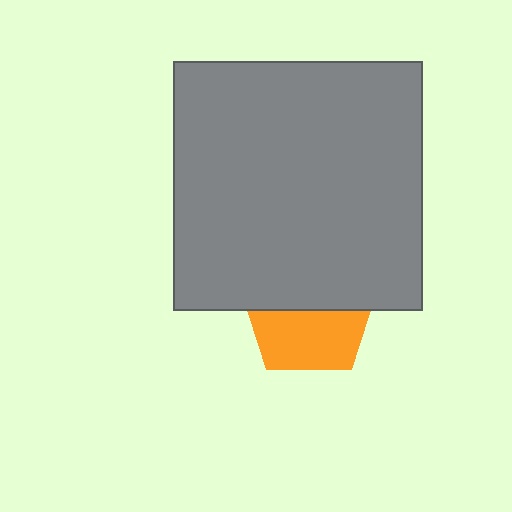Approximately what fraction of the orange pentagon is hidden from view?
Roughly 52% of the orange pentagon is hidden behind the gray square.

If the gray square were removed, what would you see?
You would see the complete orange pentagon.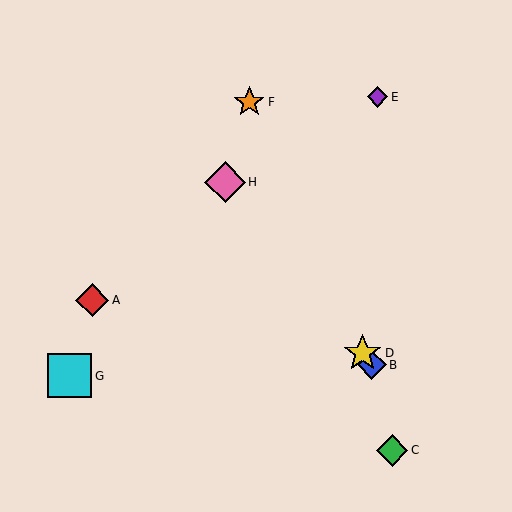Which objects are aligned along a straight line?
Objects B, D, H are aligned along a straight line.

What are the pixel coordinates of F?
Object F is at (249, 102).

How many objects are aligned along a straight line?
3 objects (B, D, H) are aligned along a straight line.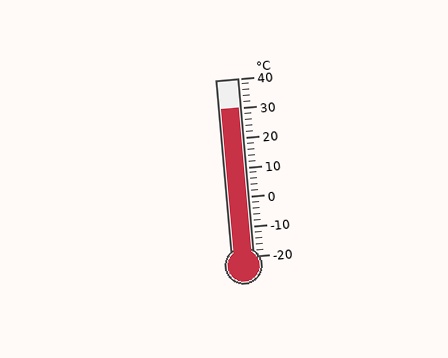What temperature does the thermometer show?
The thermometer shows approximately 30°C.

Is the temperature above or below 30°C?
The temperature is at 30°C.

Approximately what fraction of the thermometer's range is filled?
The thermometer is filled to approximately 85% of its range.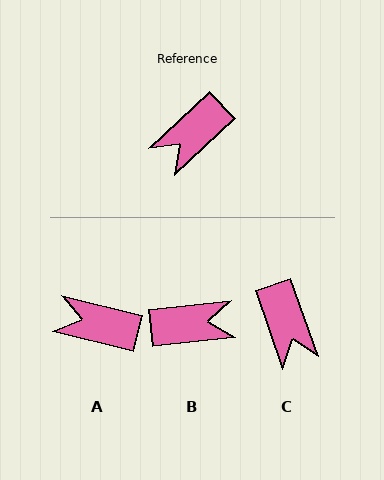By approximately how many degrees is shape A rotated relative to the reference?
Approximately 57 degrees clockwise.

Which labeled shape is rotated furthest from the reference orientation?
B, about 143 degrees away.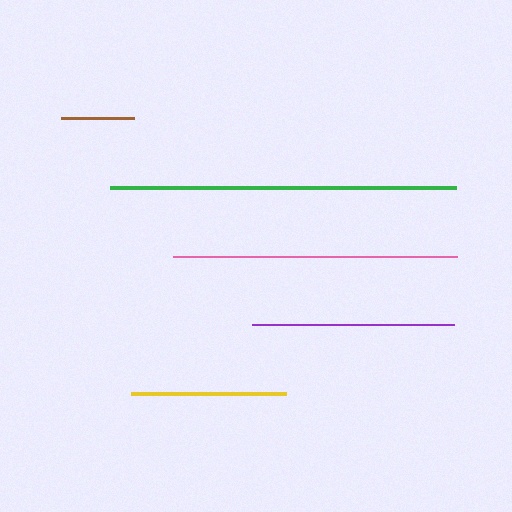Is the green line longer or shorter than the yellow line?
The green line is longer than the yellow line.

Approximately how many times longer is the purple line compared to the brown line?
The purple line is approximately 2.8 times the length of the brown line.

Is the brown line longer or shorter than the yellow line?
The yellow line is longer than the brown line.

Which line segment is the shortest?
The brown line is the shortest at approximately 73 pixels.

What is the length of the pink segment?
The pink segment is approximately 285 pixels long.